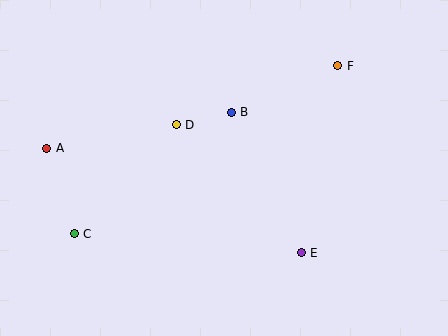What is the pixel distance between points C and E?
The distance between C and E is 228 pixels.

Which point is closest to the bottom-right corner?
Point E is closest to the bottom-right corner.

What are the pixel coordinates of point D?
Point D is at (176, 125).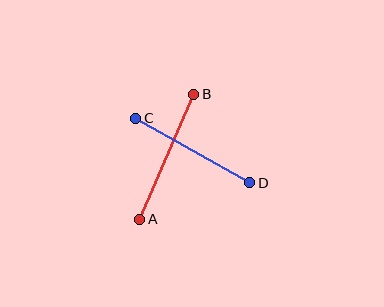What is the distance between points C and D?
The distance is approximately 131 pixels.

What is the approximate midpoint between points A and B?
The midpoint is at approximately (167, 157) pixels.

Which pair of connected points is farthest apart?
Points A and B are farthest apart.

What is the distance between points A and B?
The distance is approximately 136 pixels.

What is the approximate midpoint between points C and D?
The midpoint is at approximately (193, 150) pixels.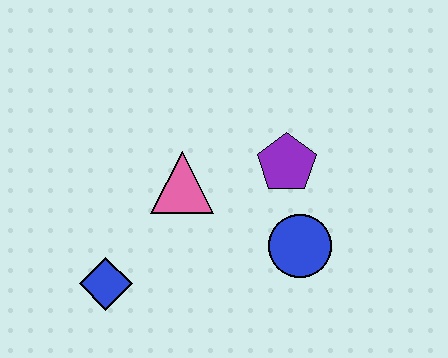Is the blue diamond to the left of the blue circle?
Yes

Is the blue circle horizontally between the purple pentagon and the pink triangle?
No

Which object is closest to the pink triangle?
The purple pentagon is closest to the pink triangle.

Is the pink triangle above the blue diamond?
Yes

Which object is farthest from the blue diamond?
The purple pentagon is farthest from the blue diamond.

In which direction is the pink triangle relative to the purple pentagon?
The pink triangle is to the left of the purple pentagon.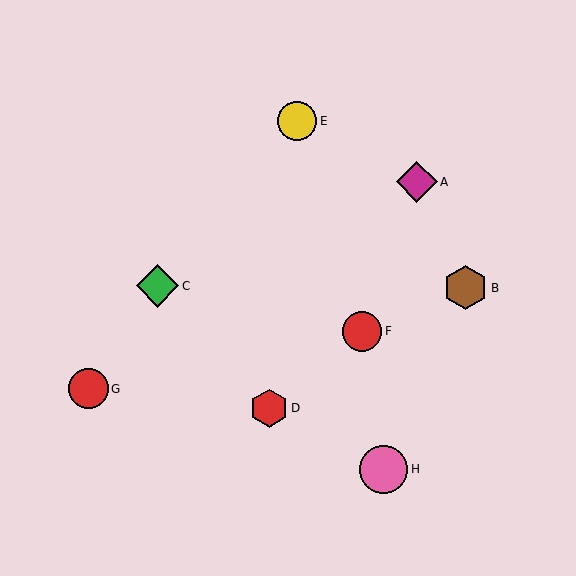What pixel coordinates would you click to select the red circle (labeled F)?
Click at (362, 331) to select the red circle F.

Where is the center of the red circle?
The center of the red circle is at (89, 389).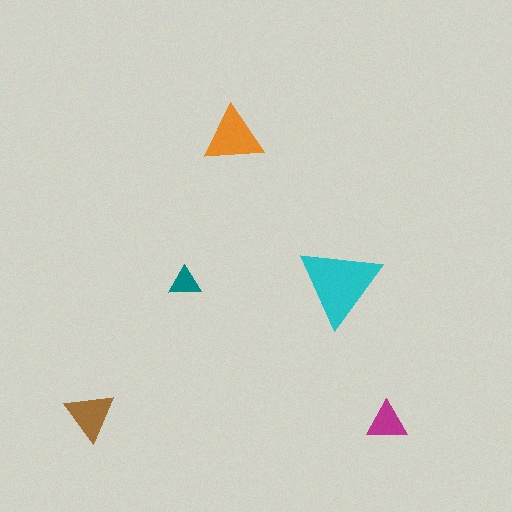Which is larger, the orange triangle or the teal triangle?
The orange one.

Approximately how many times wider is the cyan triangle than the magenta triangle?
About 2 times wider.